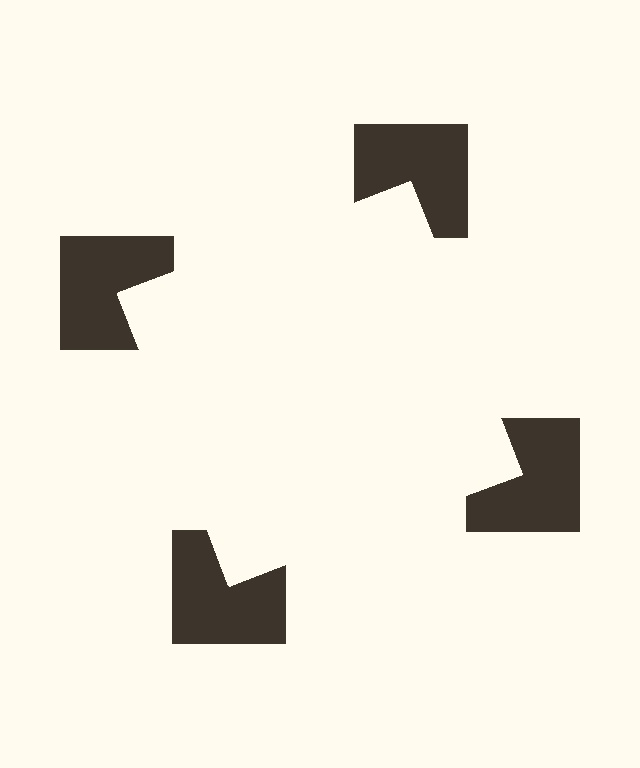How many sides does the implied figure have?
4 sides.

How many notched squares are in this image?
There are 4 — one at each vertex of the illusory square.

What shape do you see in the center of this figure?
An illusory square — its edges are inferred from the aligned wedge cuts in the notched squares, not physically drawn.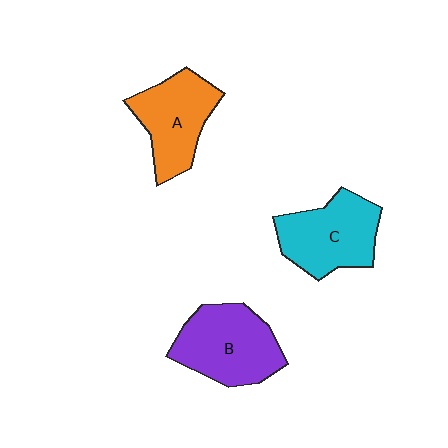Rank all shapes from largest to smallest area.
From largest to smallest: B (purple), C (cyan), A (orange).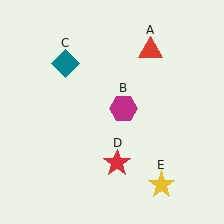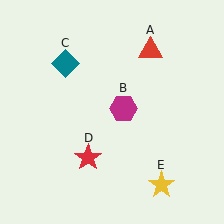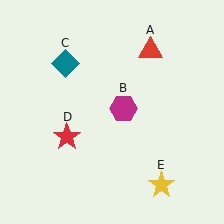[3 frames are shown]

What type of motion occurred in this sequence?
The red star (object D) rotated clockwise around the center of the scene.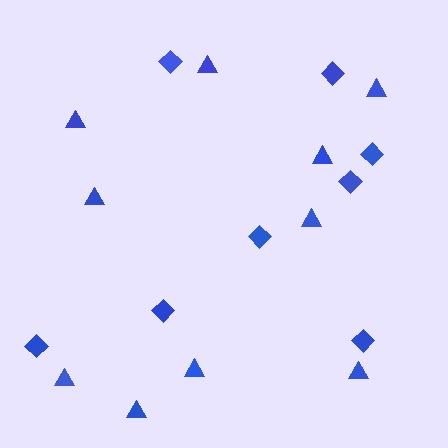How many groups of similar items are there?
There are 2 groups: one group of triangles (10) and one group of diamonds (8).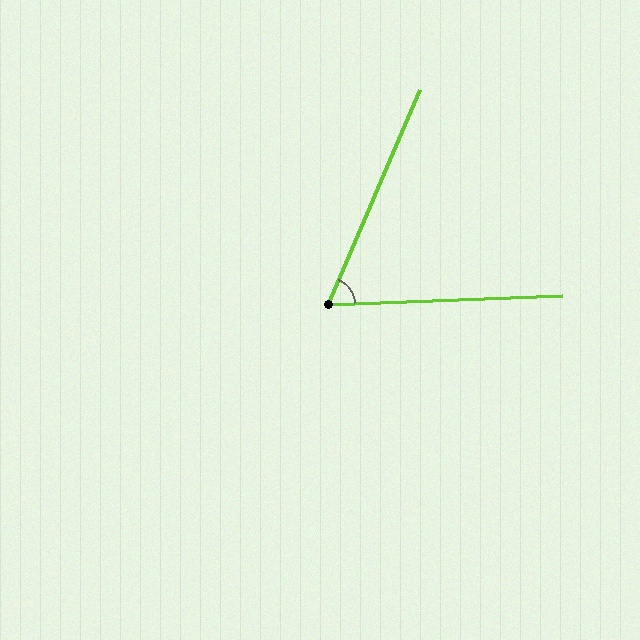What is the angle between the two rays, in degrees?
Approximately 65 degrees.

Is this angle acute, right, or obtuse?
It is acute.